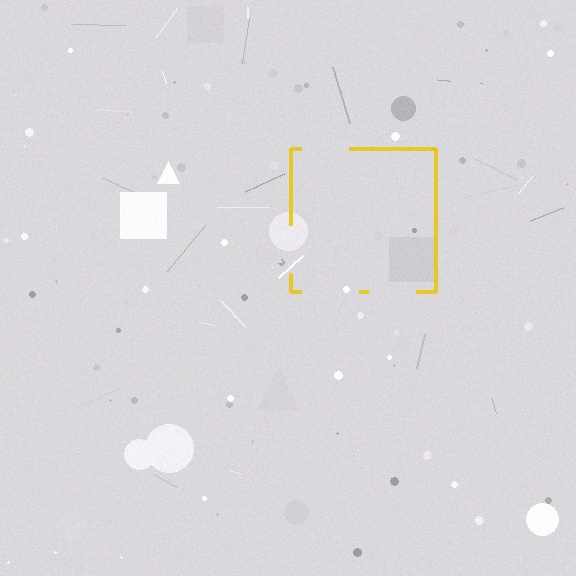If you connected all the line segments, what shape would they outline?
They would outline a square.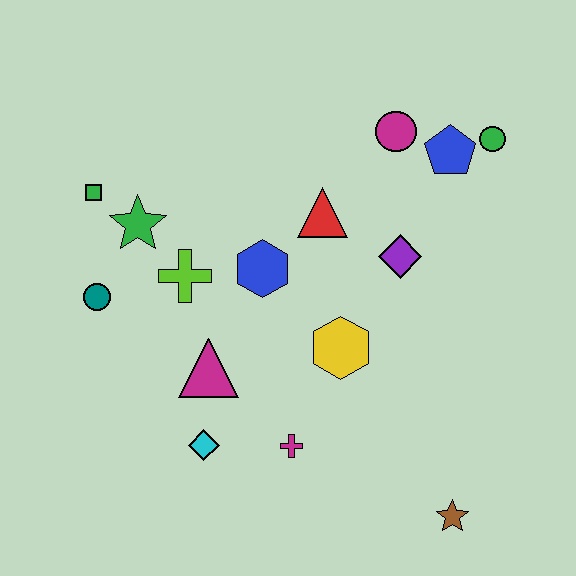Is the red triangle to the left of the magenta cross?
No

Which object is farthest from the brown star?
The green square is farthest from the brown star.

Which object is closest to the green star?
The green square is closest to the green star.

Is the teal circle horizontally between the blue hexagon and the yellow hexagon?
No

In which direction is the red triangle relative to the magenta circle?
The red triangle is below the magenta circle.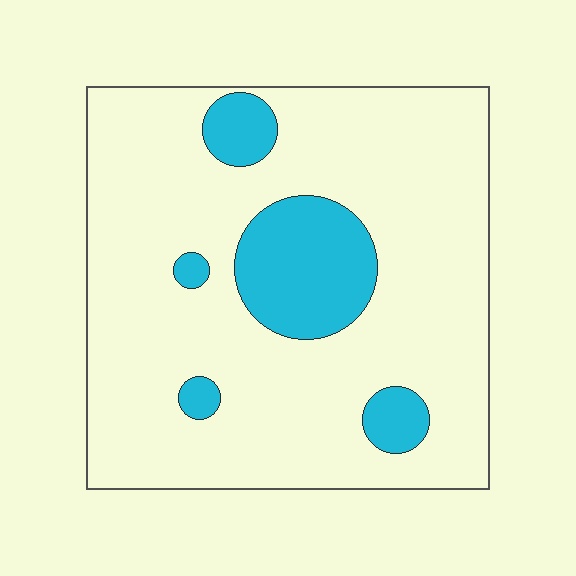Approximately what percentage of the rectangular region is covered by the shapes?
Approximately 15%.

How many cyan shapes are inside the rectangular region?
5.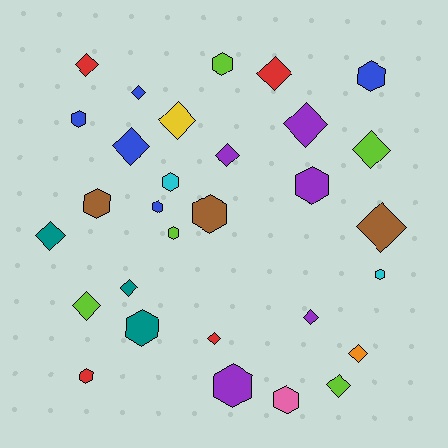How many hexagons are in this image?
There are 14 hexagons.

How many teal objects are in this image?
There are 3 teal objects.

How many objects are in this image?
There are 30 objects.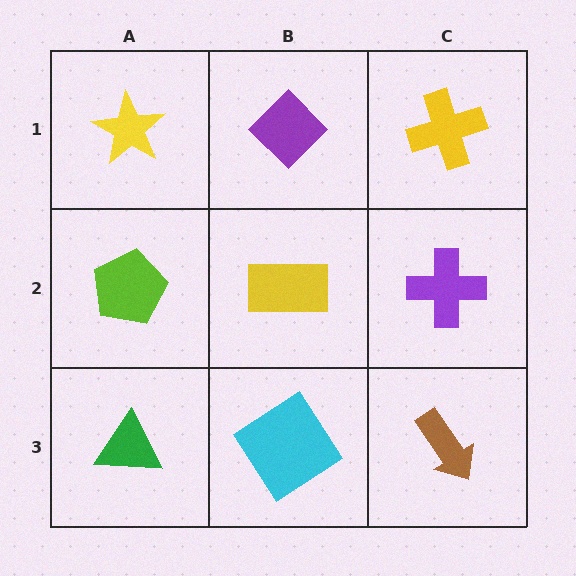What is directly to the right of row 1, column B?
A yellow cross.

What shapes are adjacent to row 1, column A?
A lime pentagon (row 2, column A), a purple diamond (row 1, column B).